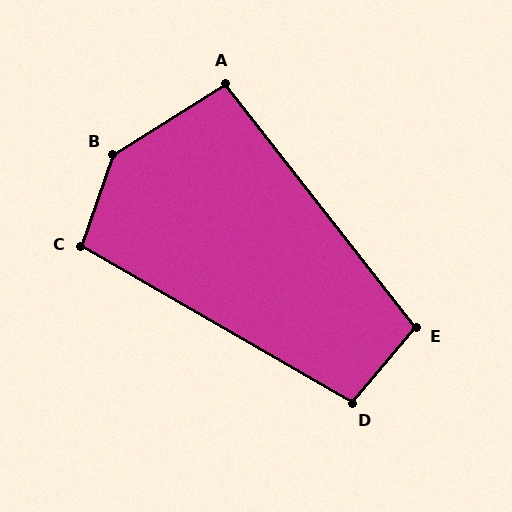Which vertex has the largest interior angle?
B, at approximately 142 degrees.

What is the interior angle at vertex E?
Approximately 102 degrees (obtuse).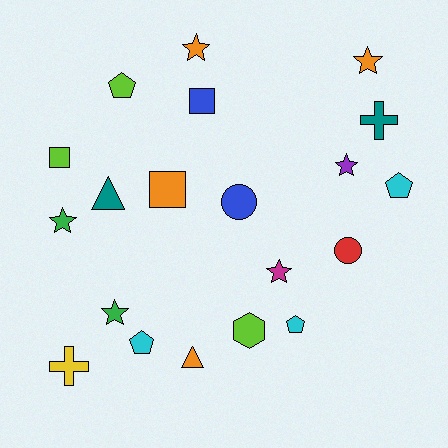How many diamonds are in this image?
There are no diamonds.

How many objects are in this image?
There are 20 objects.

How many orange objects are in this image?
There are 4 orange objects.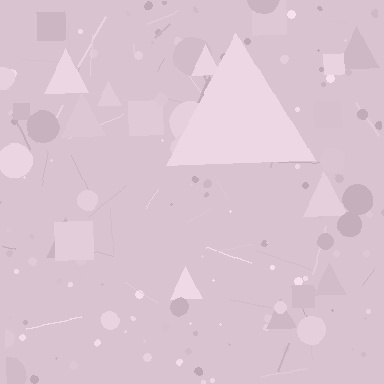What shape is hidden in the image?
A triangle is hidden in the image.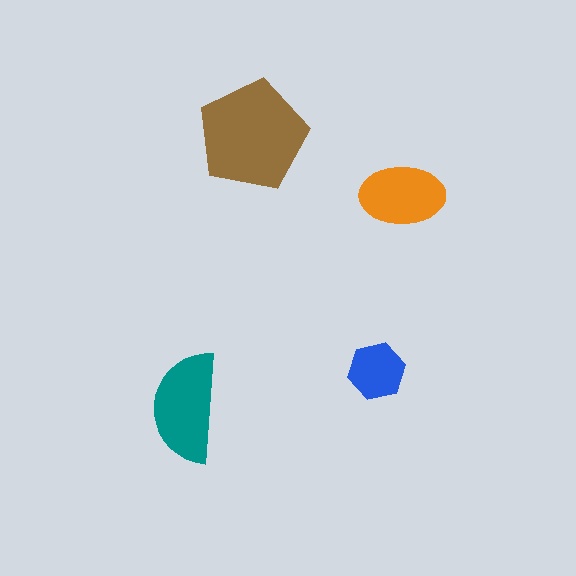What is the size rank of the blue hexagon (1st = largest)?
4th.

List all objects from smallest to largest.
The blue hexagon, the orange ellipse, the teal semicircle, the brown pentagon.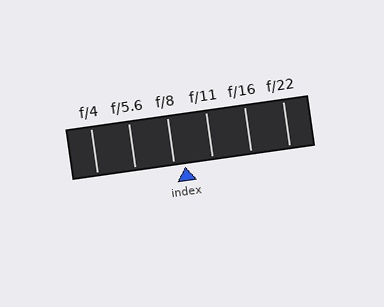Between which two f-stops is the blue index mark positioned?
The index mark is between f/8 and f/11.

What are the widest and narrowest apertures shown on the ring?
The widest aperture shown is f/4 and the narrowest is f/22.